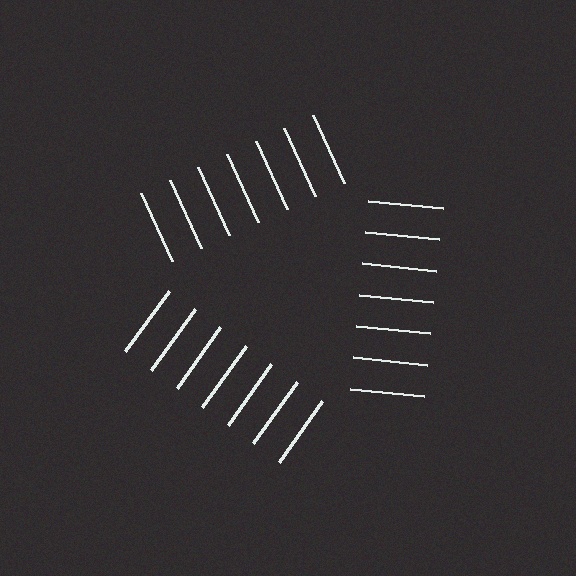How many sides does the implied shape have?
3 sides — the line-ends trace a triangle.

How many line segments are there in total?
21 — 7 along each of the 3 edges.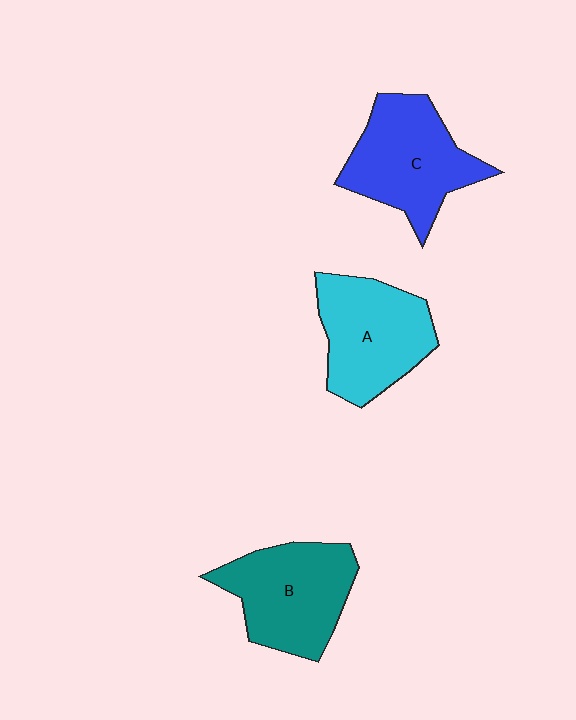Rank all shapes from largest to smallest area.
From largest to smallest: C (blue), B (teal), A (cyan).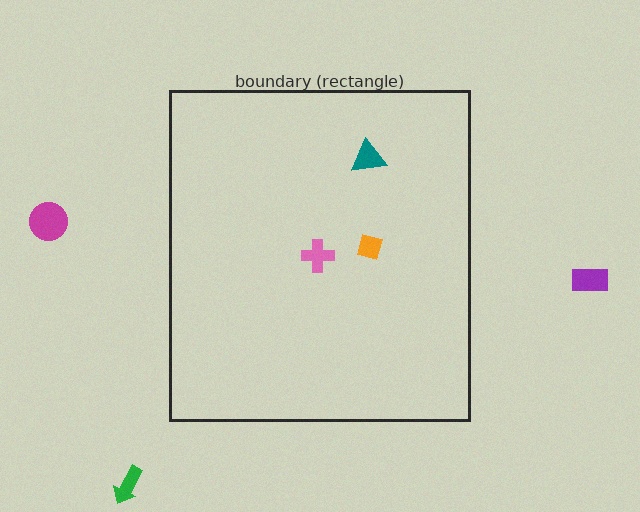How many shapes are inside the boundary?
3 inside, 3 outside.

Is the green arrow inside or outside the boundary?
Outside.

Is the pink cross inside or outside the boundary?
Inside.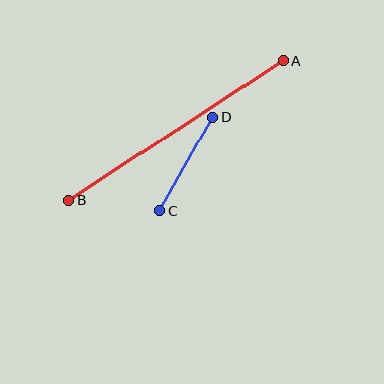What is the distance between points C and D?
The distance is approximately 107 pixels.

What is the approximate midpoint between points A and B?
The midpoint is at approximately (176, 130) pixels.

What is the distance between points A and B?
The distance is approximately 256 pixels.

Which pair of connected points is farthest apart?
Points A and B are farthest apart.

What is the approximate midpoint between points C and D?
The midpoint is at approximately (186, 164) pixels.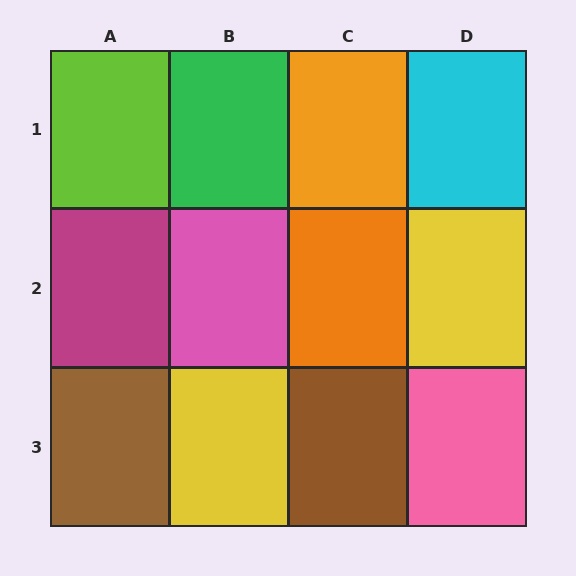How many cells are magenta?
1 cell is magenta.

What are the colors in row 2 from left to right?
Magenta, pink, orange, yellow.